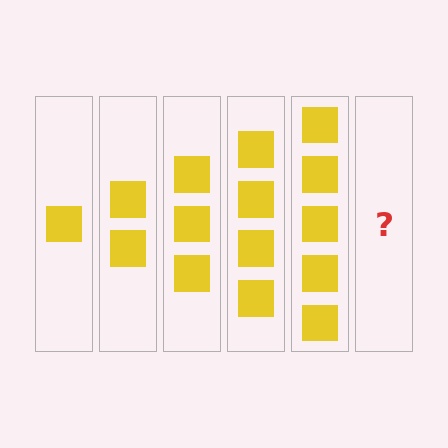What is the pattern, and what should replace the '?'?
The pattern is that each step adds one more square. The '?' should be 6 squares.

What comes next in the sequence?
The next element should be 6 squares.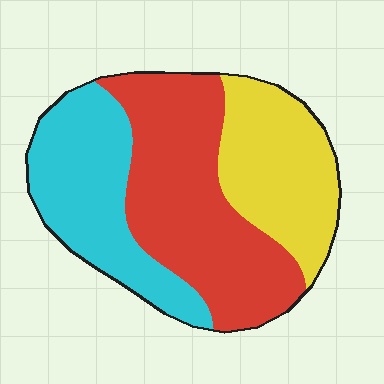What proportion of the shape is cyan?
Cyan covers roughly 30% of the shape.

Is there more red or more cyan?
Red.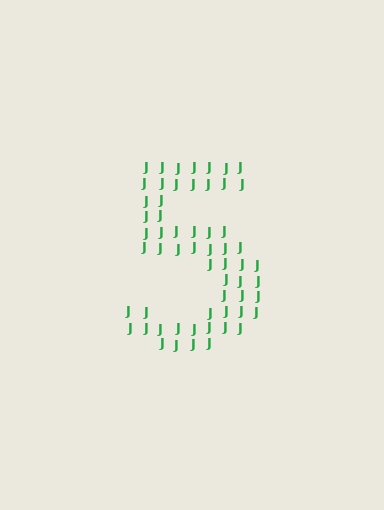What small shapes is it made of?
It is made of small letter J's.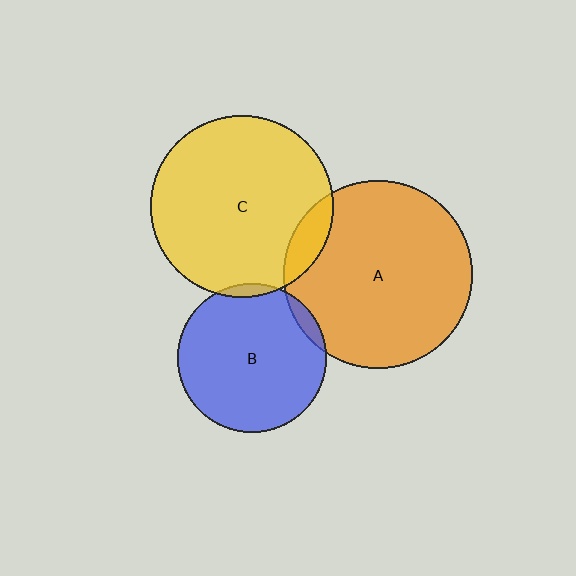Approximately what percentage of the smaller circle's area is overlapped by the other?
Approximately 5%.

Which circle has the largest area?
Circle A (orange).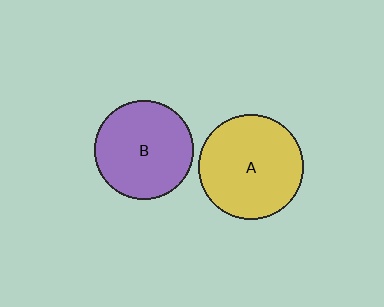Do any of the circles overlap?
No, none of the circles overlap.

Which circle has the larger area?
Circle A (yellow).